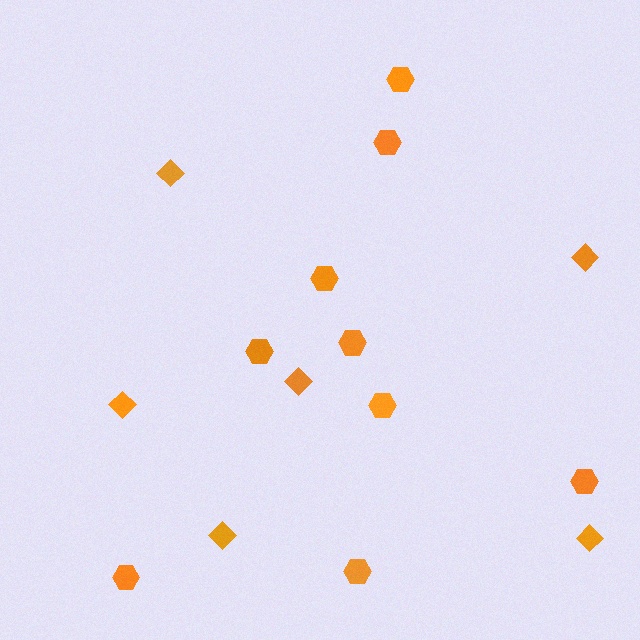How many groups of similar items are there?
There are 2 groups: one group of diamonds (6) and one group of hexagons (9).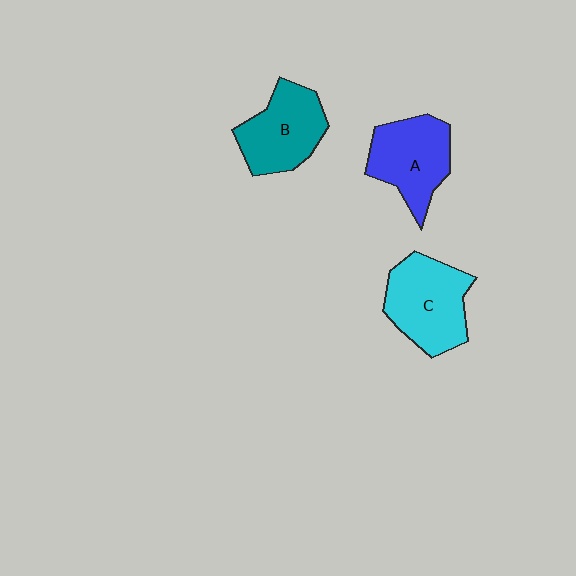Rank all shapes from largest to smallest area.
From largest to smallest: C (cyan), A (blue), B (teal).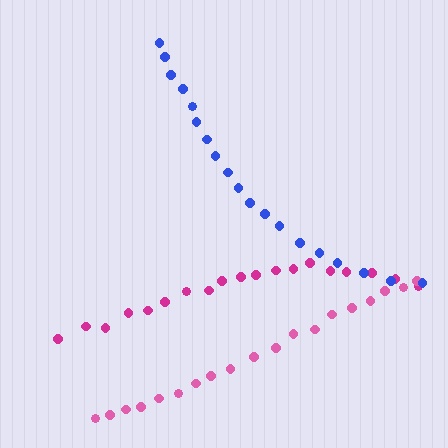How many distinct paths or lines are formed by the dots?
There are 3 distinct paths.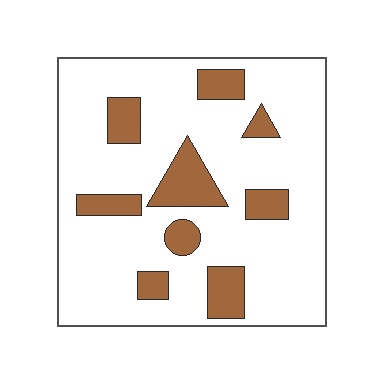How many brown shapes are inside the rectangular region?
9.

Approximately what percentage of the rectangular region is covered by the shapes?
Approximately 20%.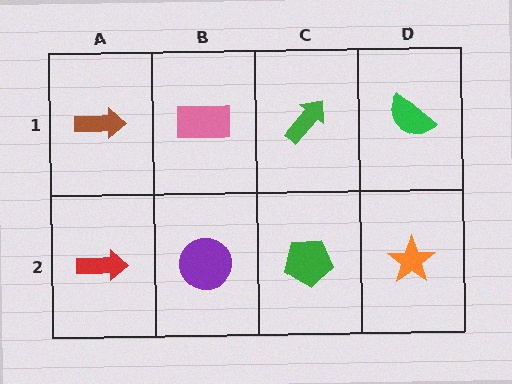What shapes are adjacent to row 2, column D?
A green semicircle (row 1, column D), a green pentagon (row 2, column C).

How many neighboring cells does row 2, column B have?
3.